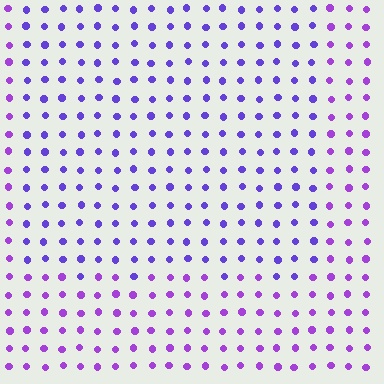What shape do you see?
I see a rectangle.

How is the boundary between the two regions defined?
The boundary is defined purely by a slight shift in hue (about 26 degrees). Spacing, size, and orientation are identical on both sides.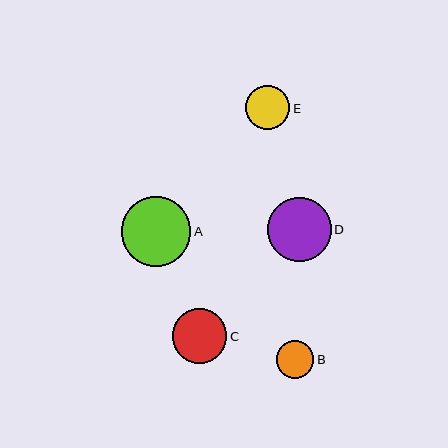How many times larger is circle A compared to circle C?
Circle A is approximately 1.3 times the size of circle C.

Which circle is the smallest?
Circle B is the smallest with a size of approximately 38 pixels.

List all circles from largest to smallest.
From largest to smallest: A, D, C, E, B.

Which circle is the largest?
Circle A is the largest with a size of approximately 69 pixels.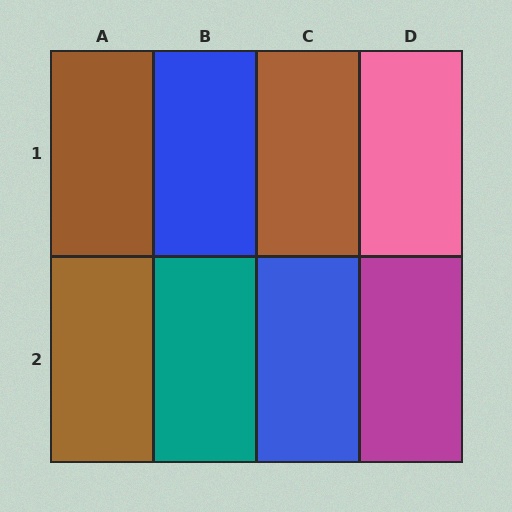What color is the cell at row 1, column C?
Brown.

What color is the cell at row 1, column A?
Brown.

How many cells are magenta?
1 cell is magenta.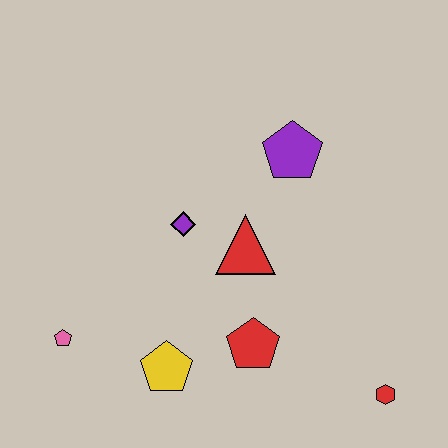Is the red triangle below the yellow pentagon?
No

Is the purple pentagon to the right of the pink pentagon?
Yes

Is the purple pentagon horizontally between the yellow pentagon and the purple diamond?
No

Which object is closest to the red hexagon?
The red pentagon is closest to the red hexagon.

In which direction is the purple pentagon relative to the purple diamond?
The purple pentagon is to the right of the purple diamond.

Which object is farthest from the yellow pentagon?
The purple pentagon is farthest from the yellow pentagon.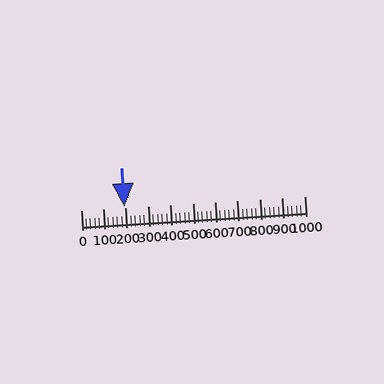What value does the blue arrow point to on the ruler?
The blue arrow points to approximately 192.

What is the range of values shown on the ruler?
The ruler shows values from 0 to 1000.